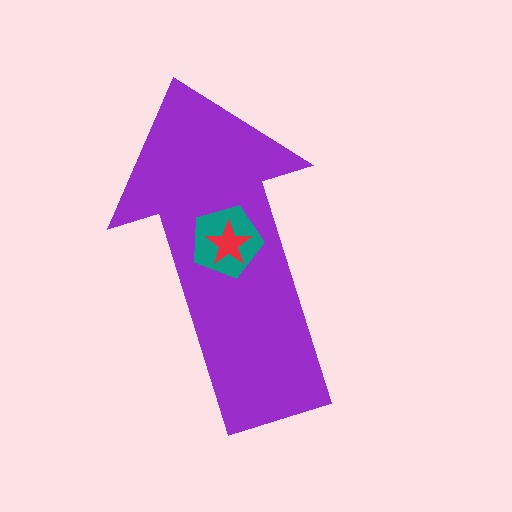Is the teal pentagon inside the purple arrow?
Yes.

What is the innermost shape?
The red star.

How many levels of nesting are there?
3.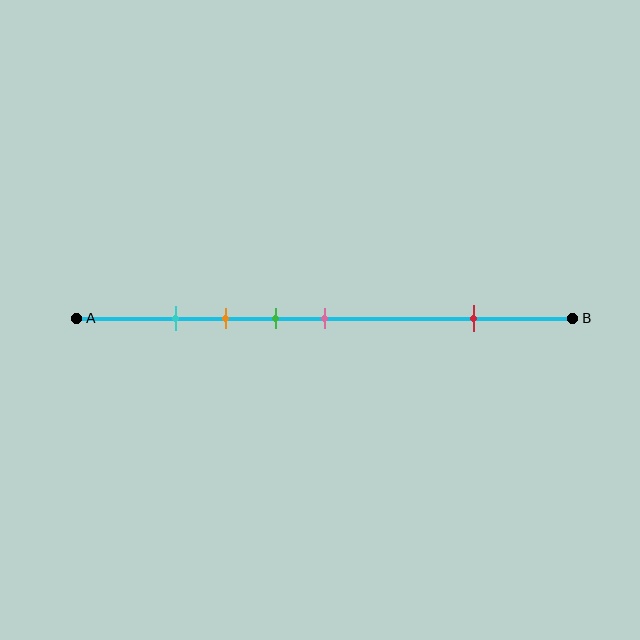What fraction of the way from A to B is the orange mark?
The orange mark is approximately 30% (0.3) of the way from A to B.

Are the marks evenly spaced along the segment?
No, the marks are not evenly spaced.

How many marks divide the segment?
There are 5 marks dividing the segment.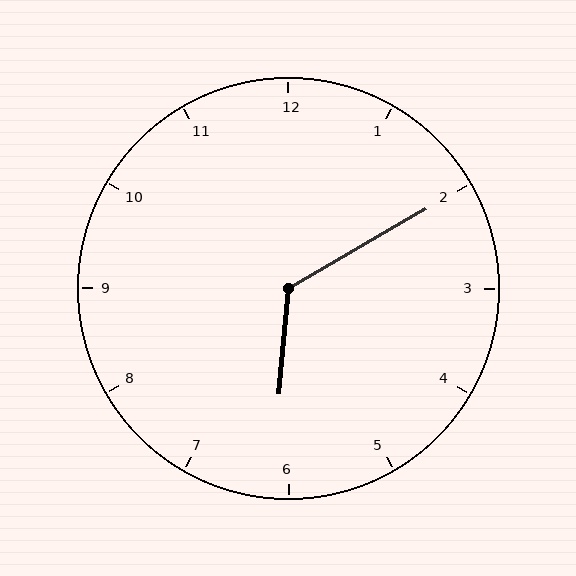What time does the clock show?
6:10.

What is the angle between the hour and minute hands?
Approximately 125 degrees.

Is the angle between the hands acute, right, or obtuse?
It is obtuse.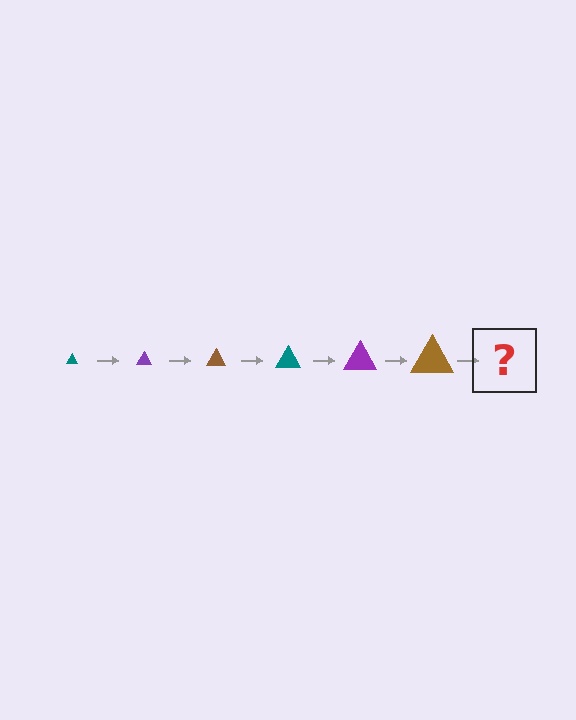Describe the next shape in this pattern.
It should be a teal triangle, larger than the previous one.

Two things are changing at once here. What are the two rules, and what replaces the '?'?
The two rules are that the triangle grows larger each step and the color cycles through teal, purple, and brown. The '?' should be a teal triangle, larger than the previous one.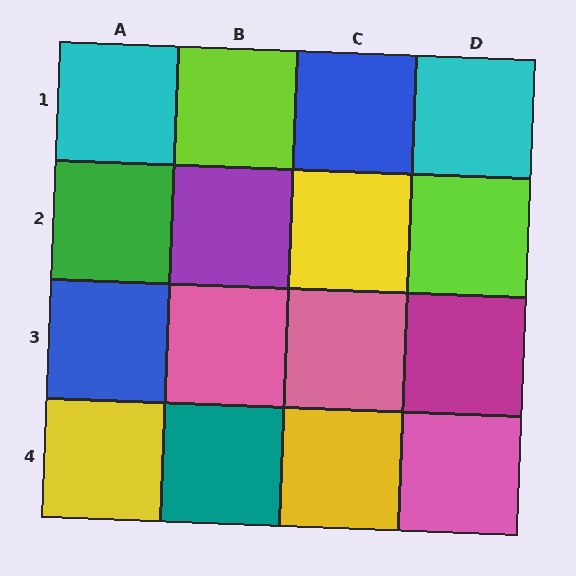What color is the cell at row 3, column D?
Magenta.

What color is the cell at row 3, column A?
Blue.